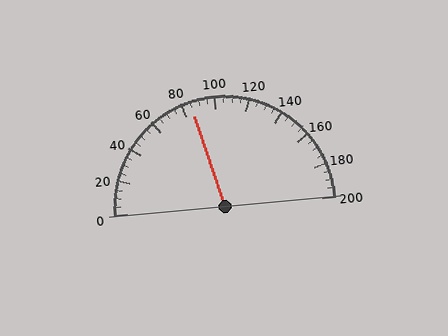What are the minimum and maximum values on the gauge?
The gauge ranges from 0 to 200.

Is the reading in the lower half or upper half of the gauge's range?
The reading is in the lower half of the range (0 to 200).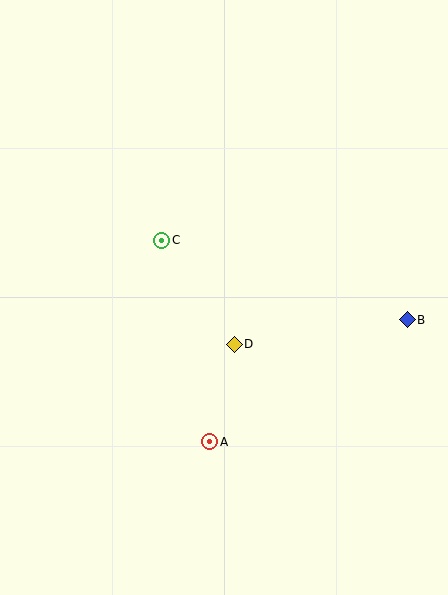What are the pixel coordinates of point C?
Point C is at (162, 240).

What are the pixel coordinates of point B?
Point B is at (407, 320).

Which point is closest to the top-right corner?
Point B is closest to the top-right corner.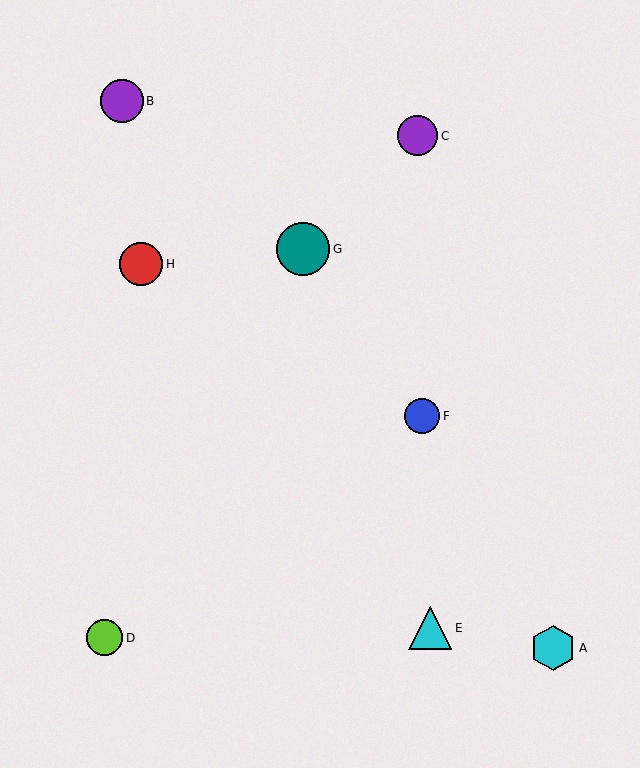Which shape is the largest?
The teal circle (labeled G) is the largest.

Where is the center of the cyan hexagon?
The center of the cyan hexagon is at (553, 648).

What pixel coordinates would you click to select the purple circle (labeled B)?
Click at (122, 101) to select the purple circle B.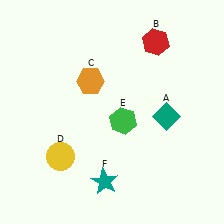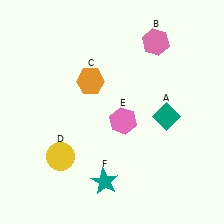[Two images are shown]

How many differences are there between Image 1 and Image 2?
There are 2 differences between the two images.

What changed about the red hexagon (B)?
In Image 1, B is red. In Image 2, it changed to pink.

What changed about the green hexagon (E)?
In Image 1, E is green. In Image 2, it changed to pink.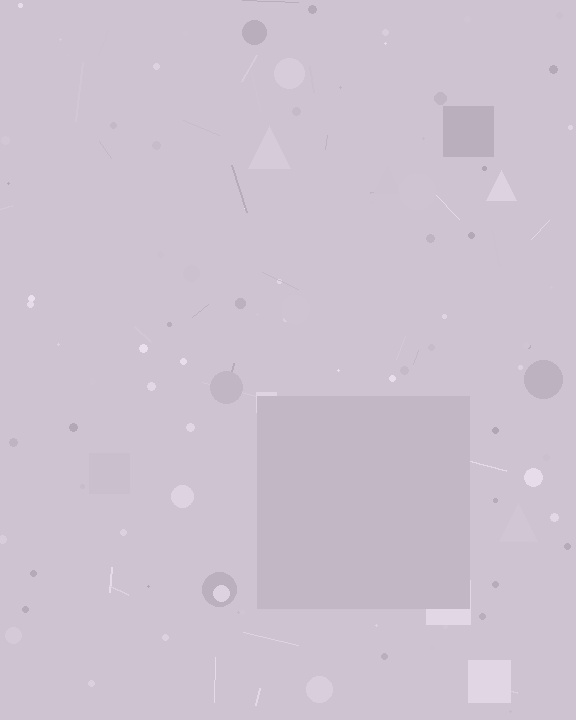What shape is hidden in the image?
A square is hidden in the image.